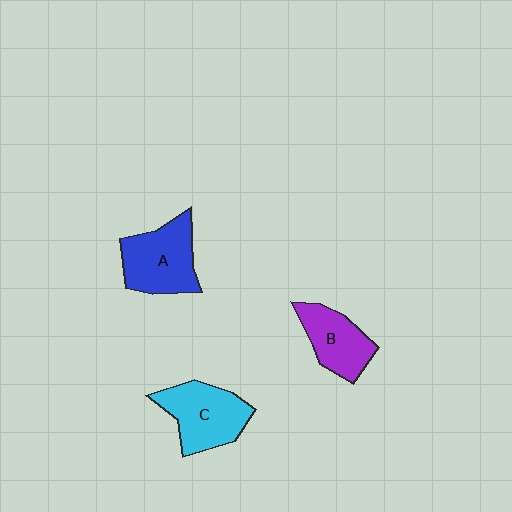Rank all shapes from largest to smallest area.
From largest to smallest: A (blue), C (cyan), B (purple).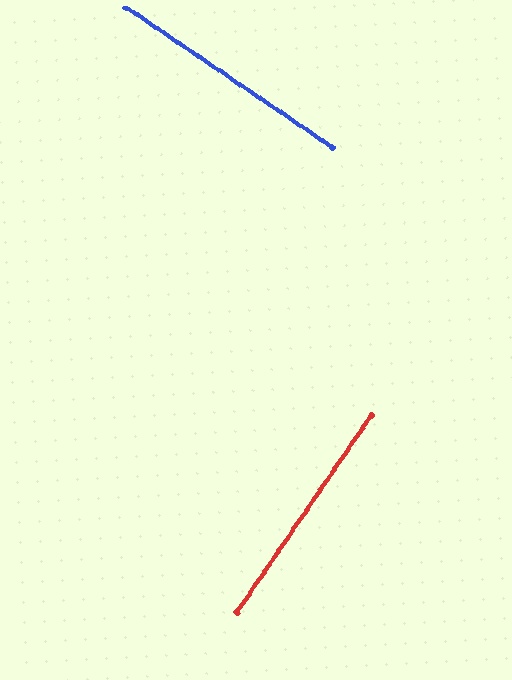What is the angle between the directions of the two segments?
Approximately 90 degrees.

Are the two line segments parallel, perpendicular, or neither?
Perpendicular — they meet at approximately 90°.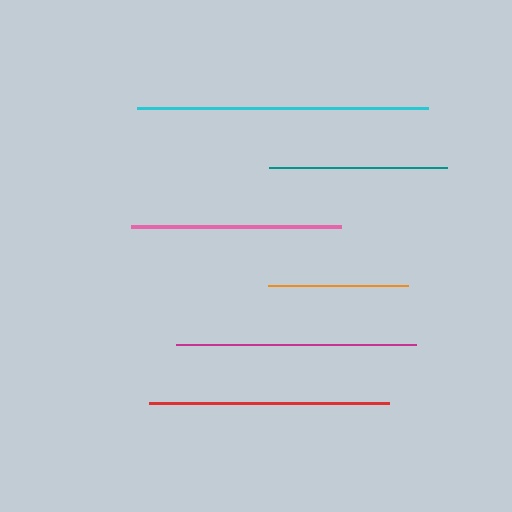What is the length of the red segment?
The red segment is approximately 240 pixels long.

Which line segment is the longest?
The cyan line is the longest at approximately 291 pixels.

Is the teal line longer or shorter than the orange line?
The teal line is longer than the orange line.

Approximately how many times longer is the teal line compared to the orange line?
The teal line is approximately 1.3 times the length of the orange line.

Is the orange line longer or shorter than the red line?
The red line is longer than the orange line.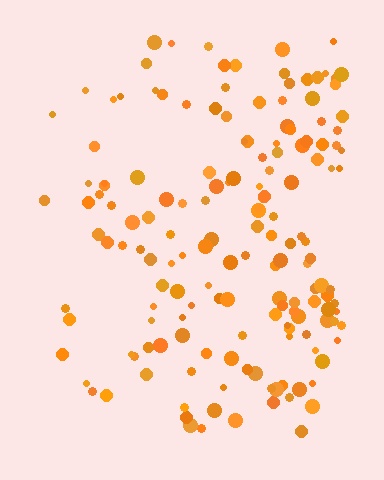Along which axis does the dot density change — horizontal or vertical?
Horizontal.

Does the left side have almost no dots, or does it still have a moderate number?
Still a moderate number, just noticeably fewer than the right.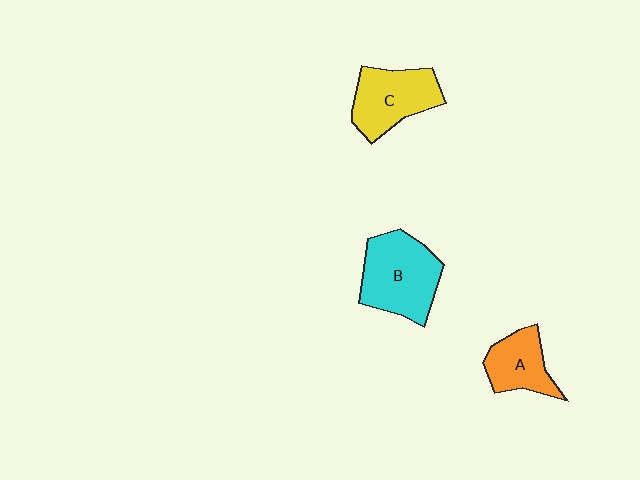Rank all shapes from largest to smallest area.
From largest to smallest: B (cyan), C (yellow), A (orange).